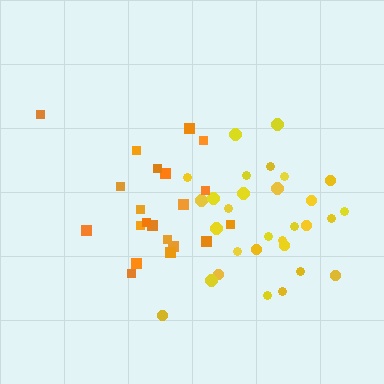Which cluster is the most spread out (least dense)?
Orange.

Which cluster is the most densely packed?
Yellow.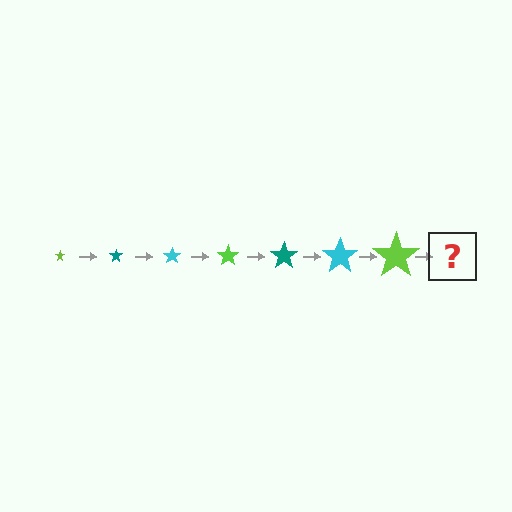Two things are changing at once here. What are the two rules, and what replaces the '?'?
The two rules are that the star grows larger each step and the color cycles through lime, teal, and cyan. The '?' should be a teal star, larger than the previous one.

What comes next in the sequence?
The next element should be a teal star, larger than the previous one.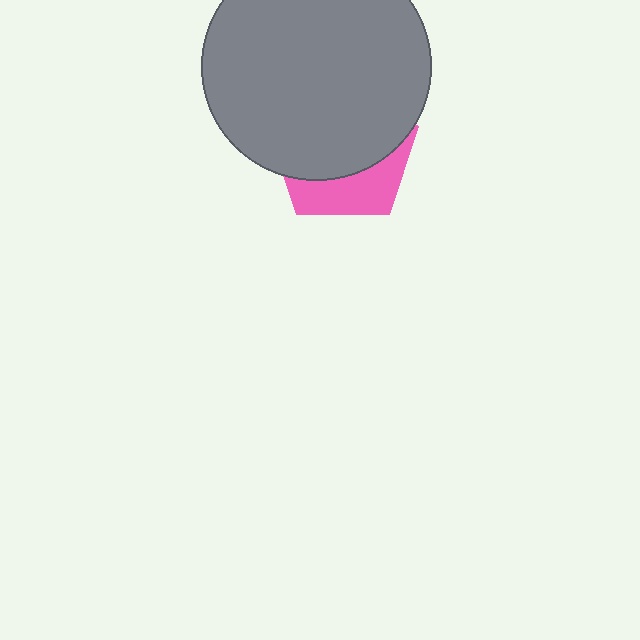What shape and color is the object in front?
The object in front is a gray circle.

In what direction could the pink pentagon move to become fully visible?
The pink pentagon could move down. That would shift it out from behind the gray circle entirely.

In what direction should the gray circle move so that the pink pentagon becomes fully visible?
The gray circle should move up. That is the shortest direction to clear the overlap and leave the pink pentagon fully visible.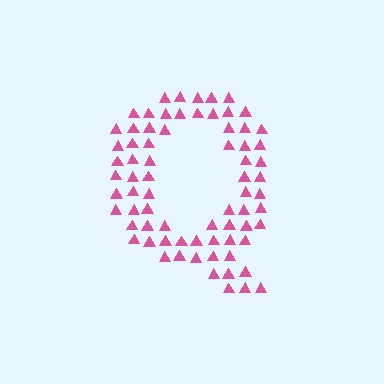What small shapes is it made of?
It is made of small triangles.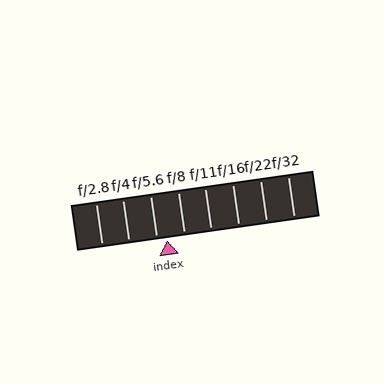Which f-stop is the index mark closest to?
The index mark is closest to f/5.6.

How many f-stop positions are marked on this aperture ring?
There are 8 f-stop positions marked.